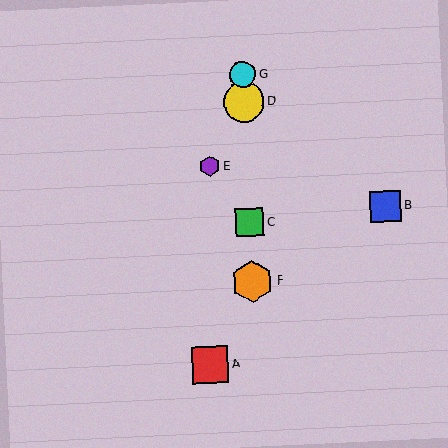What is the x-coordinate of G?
Object G is at x≈243.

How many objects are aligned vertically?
4 objects (C, D, F, G) are aligned vertically.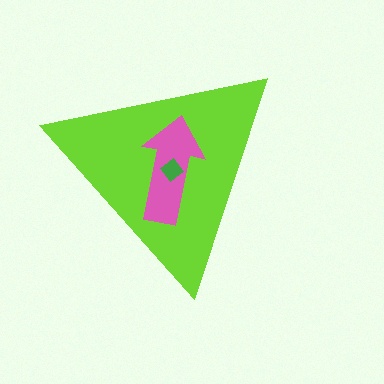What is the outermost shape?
The lime triangle.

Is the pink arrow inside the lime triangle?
Yes.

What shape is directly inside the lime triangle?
The pink arrow.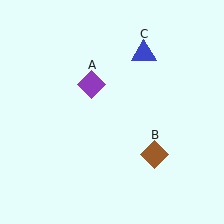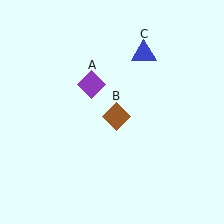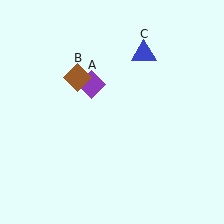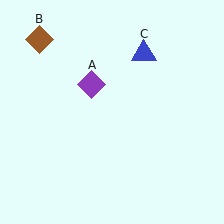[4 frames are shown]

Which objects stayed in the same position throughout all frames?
Purple diamond (object A) and blue triangle (object C) remained stationary.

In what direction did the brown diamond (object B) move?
The brown diamond (object B) moved up and to the left.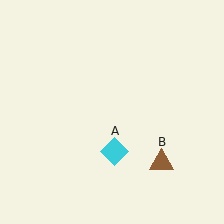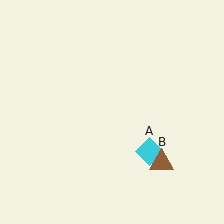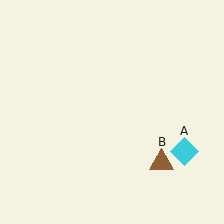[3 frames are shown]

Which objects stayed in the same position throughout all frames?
Brown triangle (object B) remained stationary.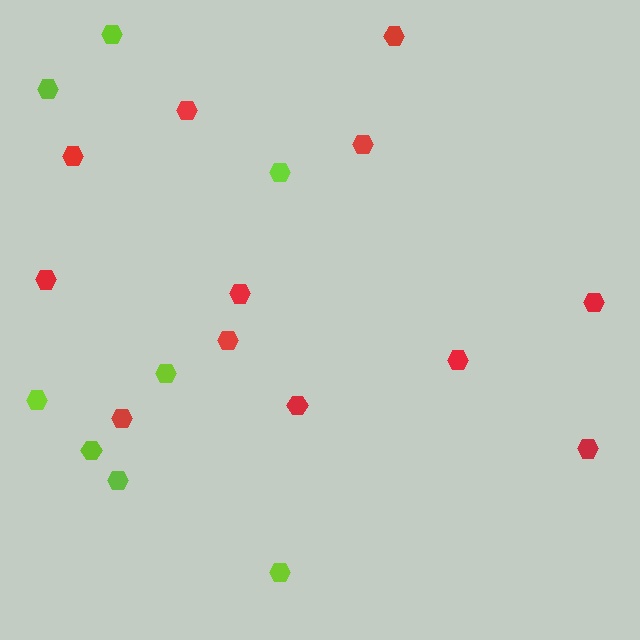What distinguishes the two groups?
There are 2 groups: one group of lime hexagons (8) and one group of red hexagons (12).